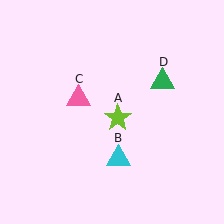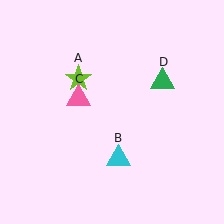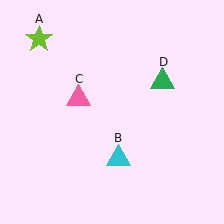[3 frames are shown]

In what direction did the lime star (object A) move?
The lime star (object A) moved up and to the left.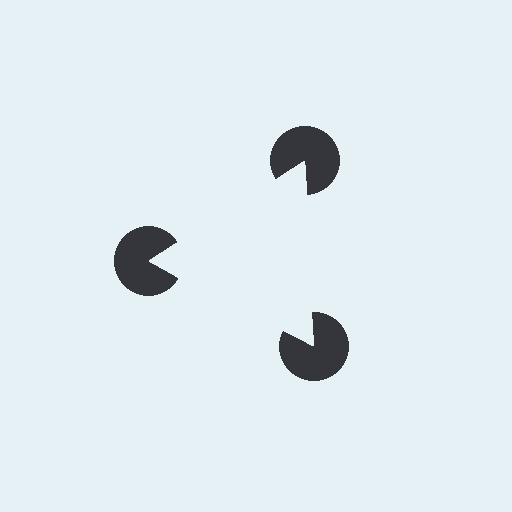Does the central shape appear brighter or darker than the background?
It typically appears slightly brighter than the background, even though no actual brightness change is drawn.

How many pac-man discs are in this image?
There are 3 — one at each vertex of the illusory triangle.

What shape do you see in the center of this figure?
An illusory triangle — its edges are inferred from the aligned wedge cuts in the pac-man discs, not physically drawn.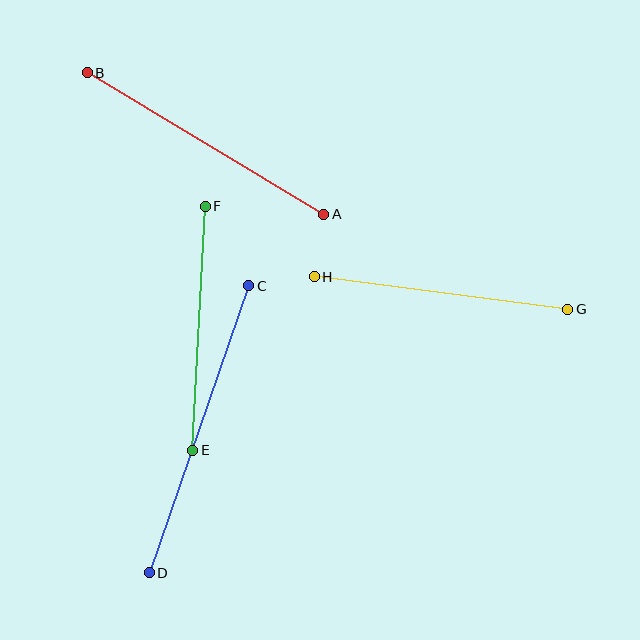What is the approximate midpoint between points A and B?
The midpoint is at approximately (206, 143) pixels.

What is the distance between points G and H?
The distance is approximately 256 pixels.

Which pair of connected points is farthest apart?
Points C and D are farthest apart.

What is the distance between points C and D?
The distance is approximately 304 pixels.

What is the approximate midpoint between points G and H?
The midpoint is at approximately (441, 293) pixels.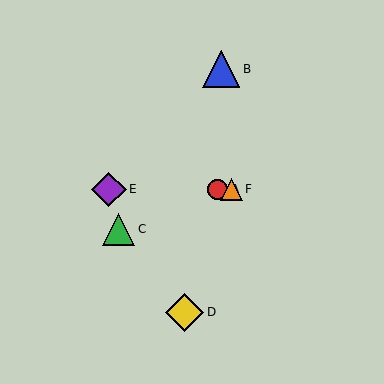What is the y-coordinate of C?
Object C is at y≈229.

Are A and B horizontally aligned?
No, A is at y≈189 and B is at y≈69.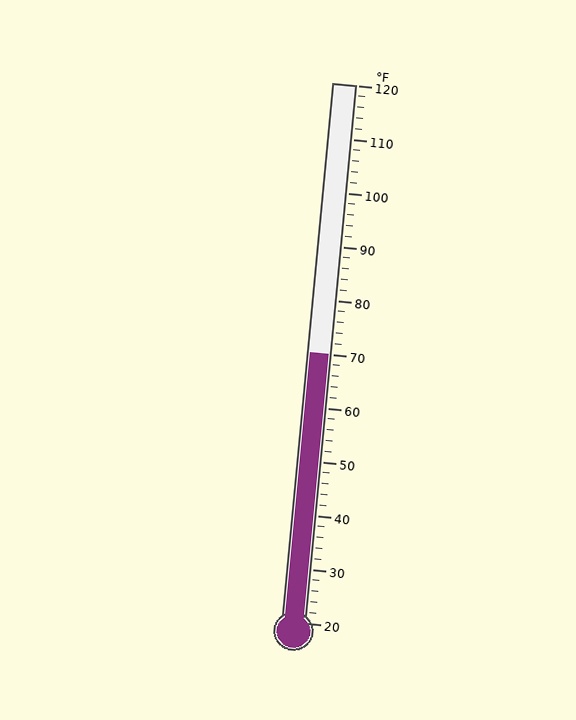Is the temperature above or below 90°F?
The temperature is below 90°F.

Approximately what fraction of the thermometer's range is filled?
The thermometer is filled to approximately 50% of its range.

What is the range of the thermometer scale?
The thermometer scale ranges from 20°F to 120°F.